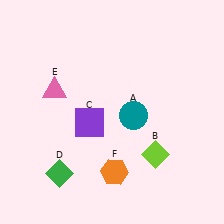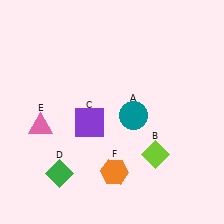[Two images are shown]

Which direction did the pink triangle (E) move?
The pink triangle (E) moved down.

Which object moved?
The pink triangle (E) moved down.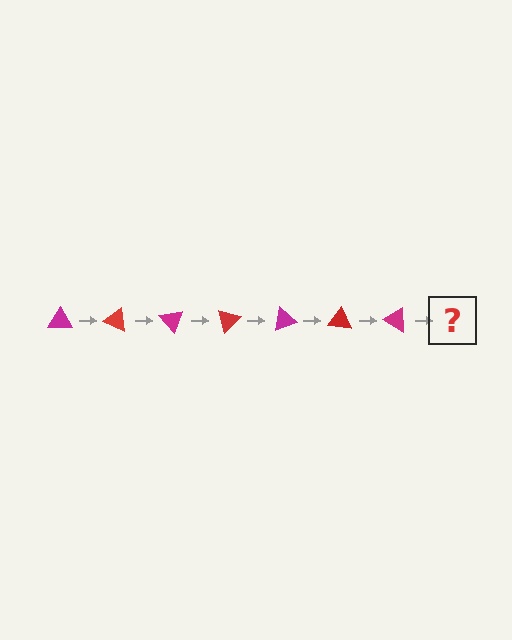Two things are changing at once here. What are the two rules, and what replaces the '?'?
The two rules are that it rotates 25 degrees each step and the color cycles through magenta and red. The '?' should be a red triangle, rotated 175 degrees from the start.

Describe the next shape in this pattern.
It should be a red triangle, rotated 175 degrees from the start.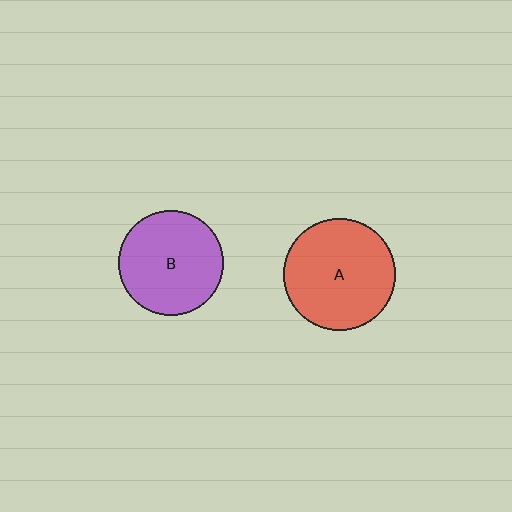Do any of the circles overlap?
No, none of the circles overlap.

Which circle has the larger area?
Circle A (red).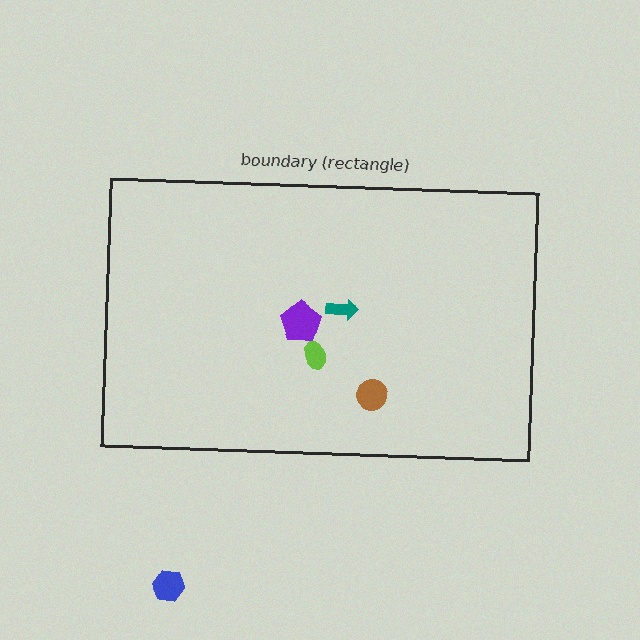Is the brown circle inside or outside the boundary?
Inside.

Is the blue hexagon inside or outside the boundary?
Outside.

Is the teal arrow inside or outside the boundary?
Inside.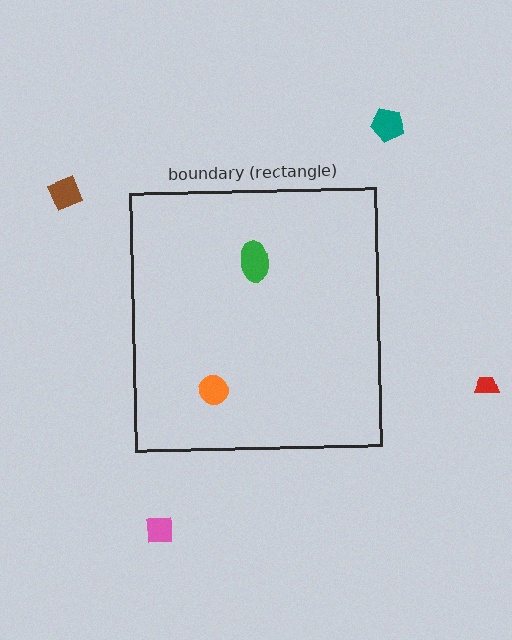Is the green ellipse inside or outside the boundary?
Inside.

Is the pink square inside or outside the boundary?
Outside.